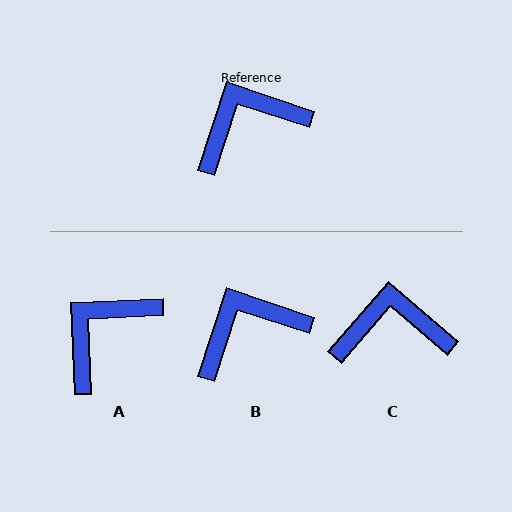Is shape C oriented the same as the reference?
No, it is off by about 22 degrees.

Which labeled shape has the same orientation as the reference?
B.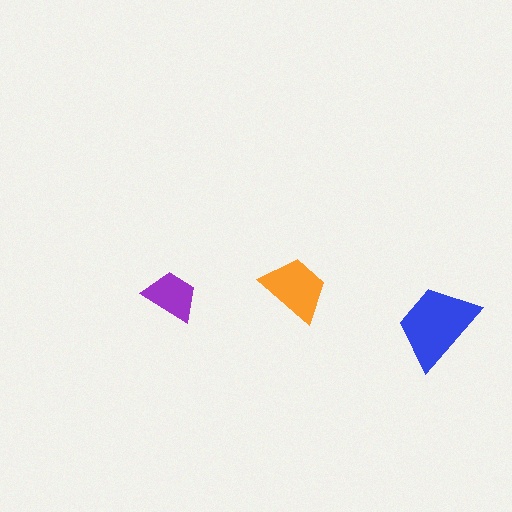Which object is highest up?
The orange trapezoid is topmost.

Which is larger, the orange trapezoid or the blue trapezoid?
The blue one.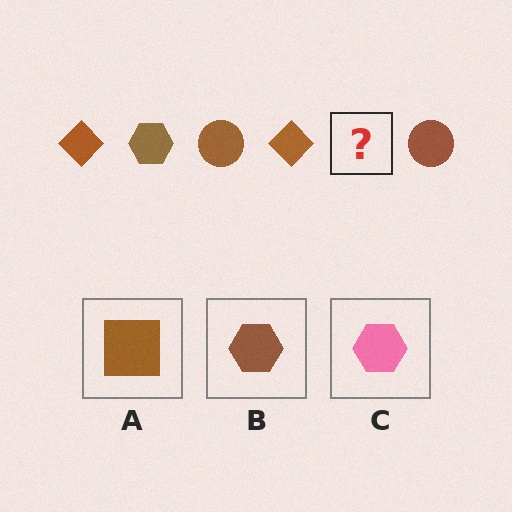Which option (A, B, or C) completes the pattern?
B.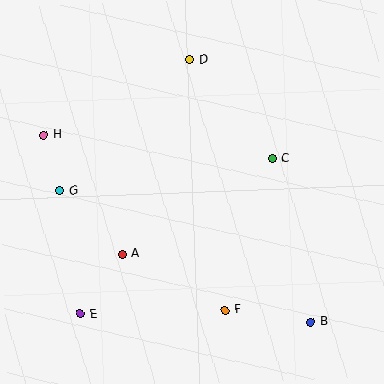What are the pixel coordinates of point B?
Point B is at (311, 322).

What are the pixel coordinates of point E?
Point E is at (81, 314).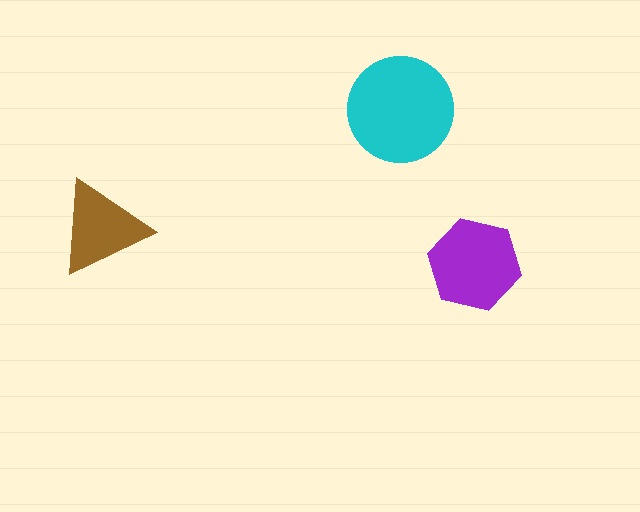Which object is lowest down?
The purple hexagon is bottommost.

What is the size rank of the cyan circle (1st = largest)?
1st.